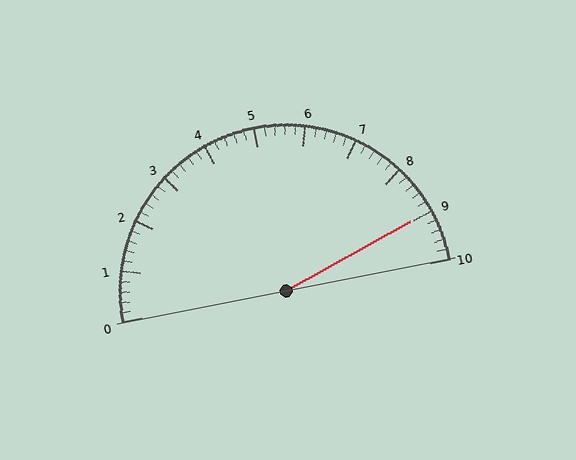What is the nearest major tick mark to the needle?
The nearest major tick mark is 9.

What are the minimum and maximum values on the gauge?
The gauge ranges from 0 to 10.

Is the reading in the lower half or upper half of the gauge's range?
The reading is in the upper half of the range (0 to 10).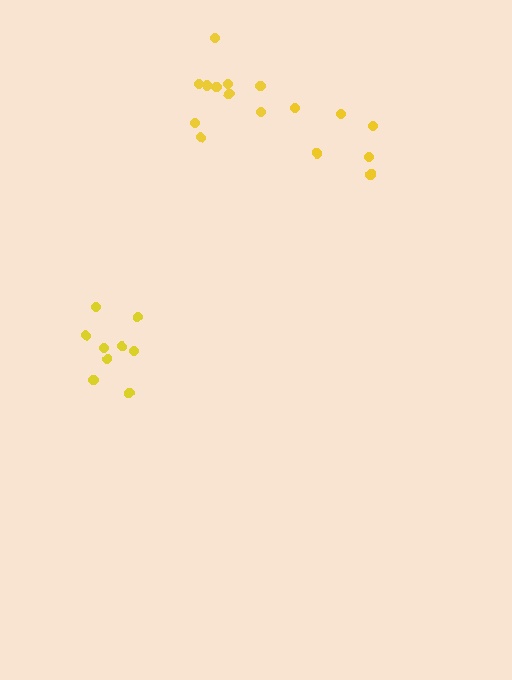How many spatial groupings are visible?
There are 3 spatial groupings.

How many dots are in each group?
Group 1: 6 dots, Group 2: 9 dots, Group 3: 10 dots (25 total).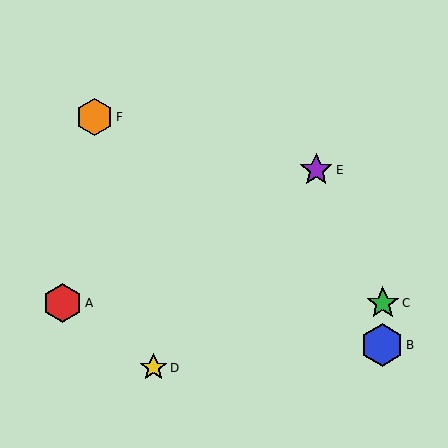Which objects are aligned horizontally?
Objects A, C are aligned horizontally.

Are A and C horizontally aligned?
Yes, both are at y≈303.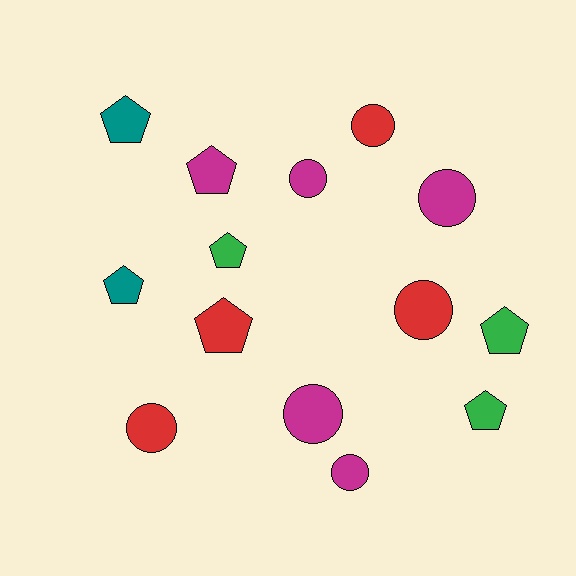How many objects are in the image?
There are 14 objects.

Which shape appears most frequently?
Pentagon, with 7 objects.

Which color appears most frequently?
Magenta, with 5 objects.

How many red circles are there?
There are 3 red circles.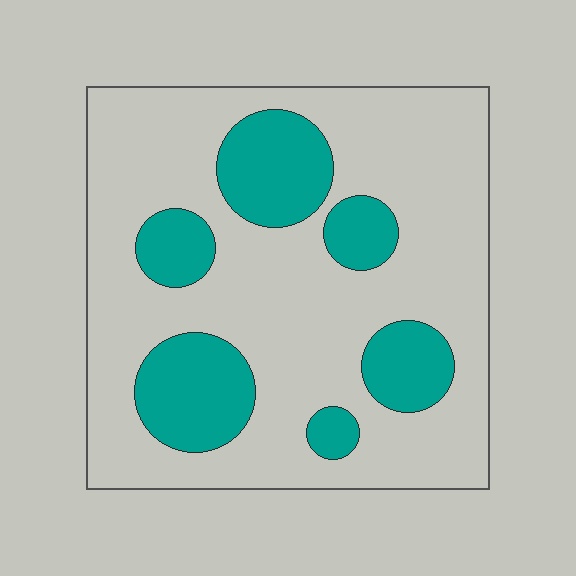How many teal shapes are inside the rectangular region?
6.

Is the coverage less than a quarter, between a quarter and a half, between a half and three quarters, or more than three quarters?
Between a quarter and a half.